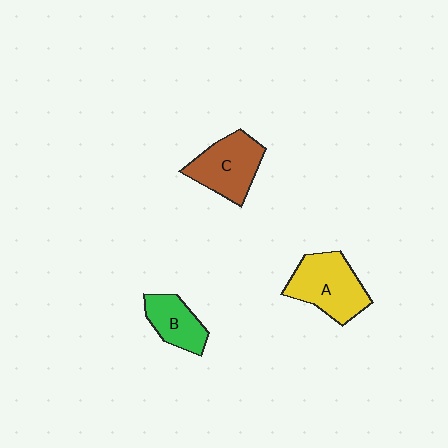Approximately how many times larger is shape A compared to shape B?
Approximately 1.6 times.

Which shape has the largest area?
Shape A (yellow).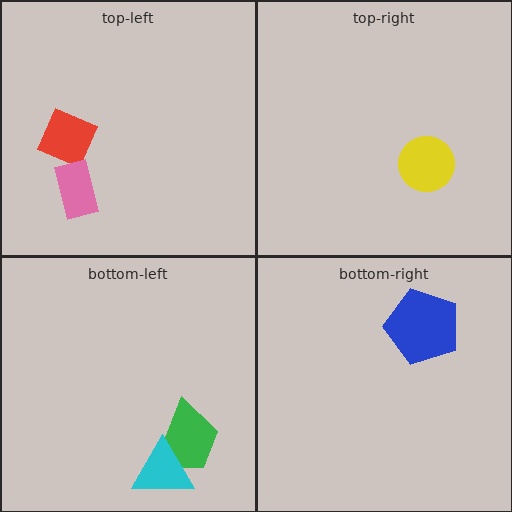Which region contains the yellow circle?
The top-right region.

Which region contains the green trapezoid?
The bottom-left region.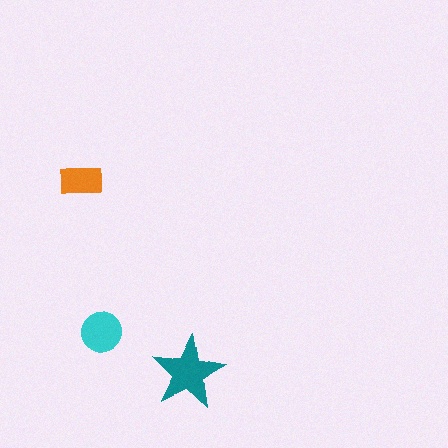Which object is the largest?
The teal star.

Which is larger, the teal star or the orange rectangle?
The teal star.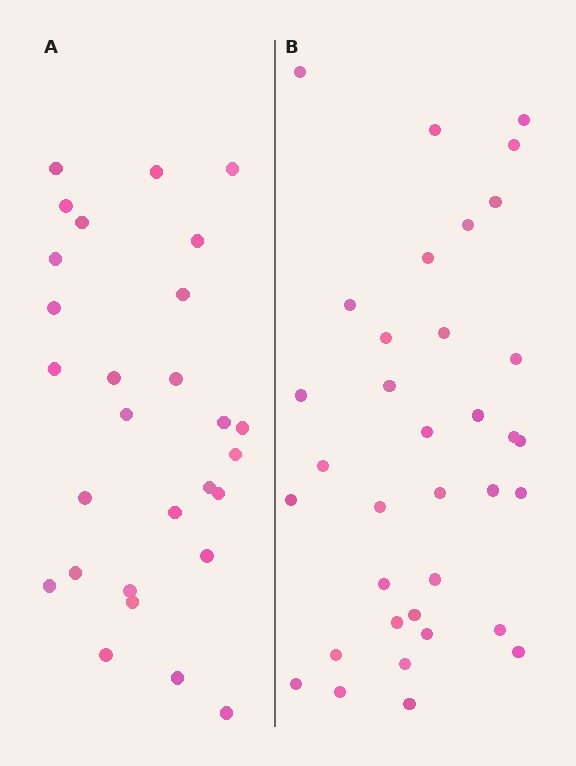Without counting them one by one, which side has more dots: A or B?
Region B (the right region) has more dots.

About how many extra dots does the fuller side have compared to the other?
Region B has roughly 8 or so more dots than region A.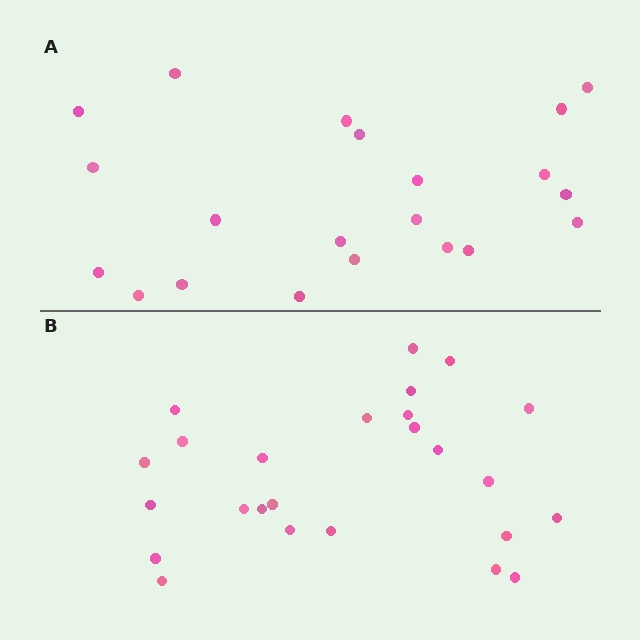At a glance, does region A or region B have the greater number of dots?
Region B (the bottom region) has more dots.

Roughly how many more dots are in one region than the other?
Region B has about 4 more dots than region A.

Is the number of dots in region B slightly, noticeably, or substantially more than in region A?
Region B has only slightly more — the two regions are fairly close. The ratio is roughly 1.2 to 1.